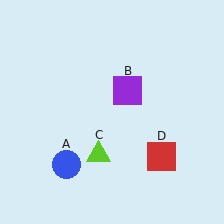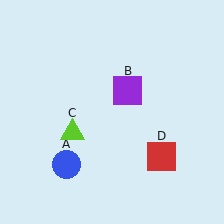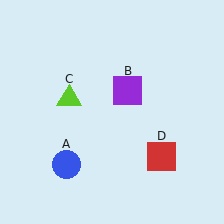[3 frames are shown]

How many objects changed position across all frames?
1 object changed position: lime triangle (object C).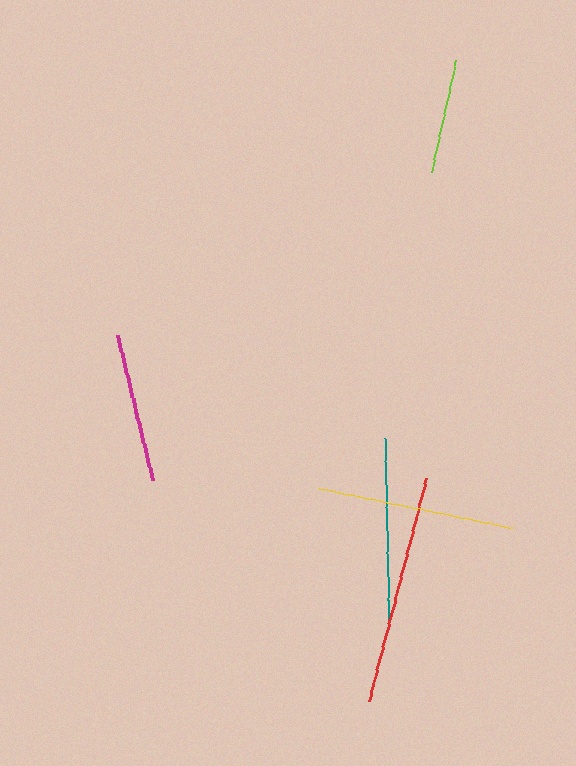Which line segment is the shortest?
The lime line is the shortest at approximately 114 pixels.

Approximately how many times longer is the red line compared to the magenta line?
The red line is approximately 1.5 times the length of the magenta line.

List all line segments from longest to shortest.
From longest to shortest: red, yellow, teal, magenta, lime.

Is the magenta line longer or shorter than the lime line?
The magenta line is longer than the lime line.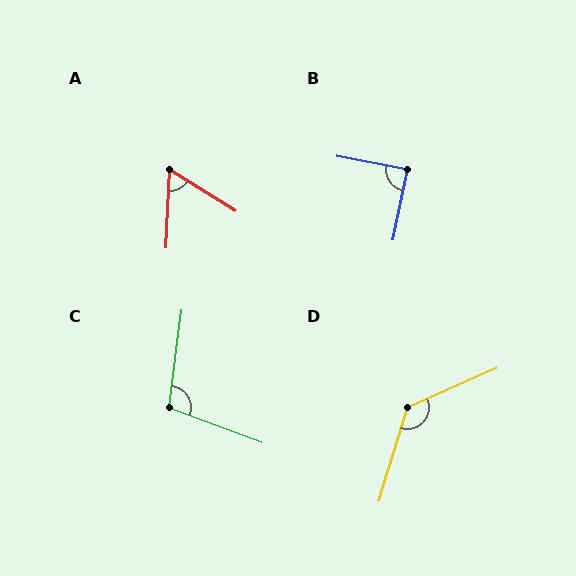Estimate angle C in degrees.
Approximately 103 degrees.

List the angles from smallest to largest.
A (61°), B (89°), C (103°), D (131°).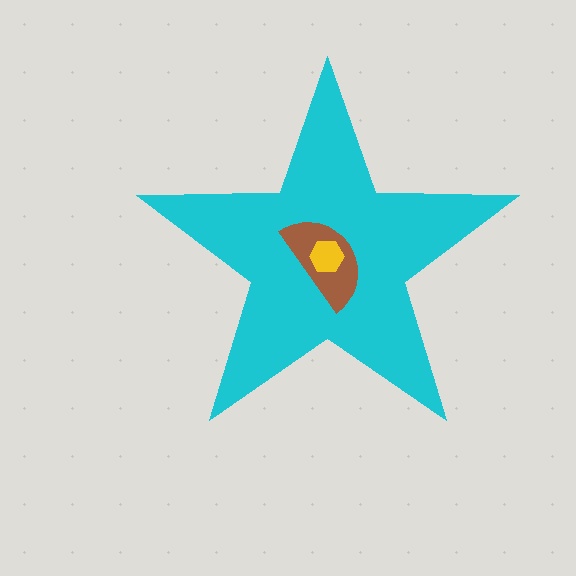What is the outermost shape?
The cyan star.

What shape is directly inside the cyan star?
The brown semicircle.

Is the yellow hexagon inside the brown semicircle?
Yes.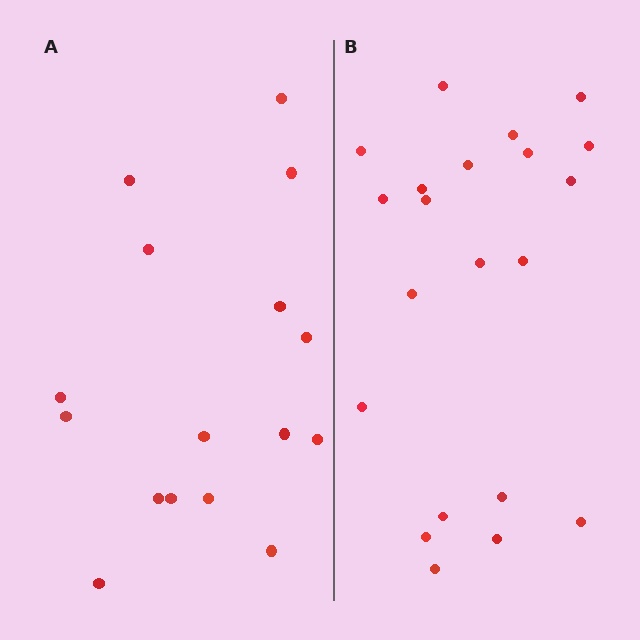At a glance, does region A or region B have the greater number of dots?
Region B (the right region) has more dots.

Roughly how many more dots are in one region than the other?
Region B has about 5 more dots than region A.